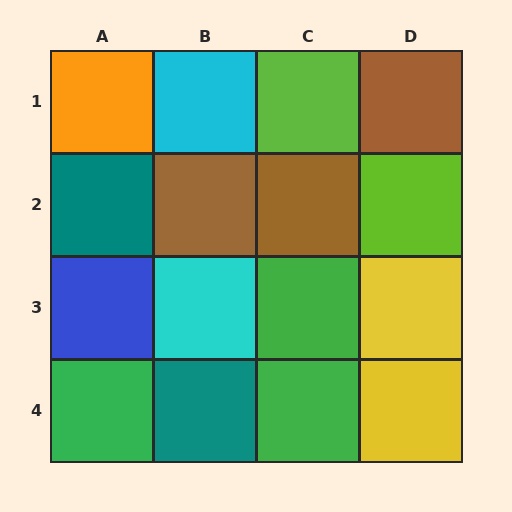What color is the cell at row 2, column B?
Brown.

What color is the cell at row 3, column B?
Cyan.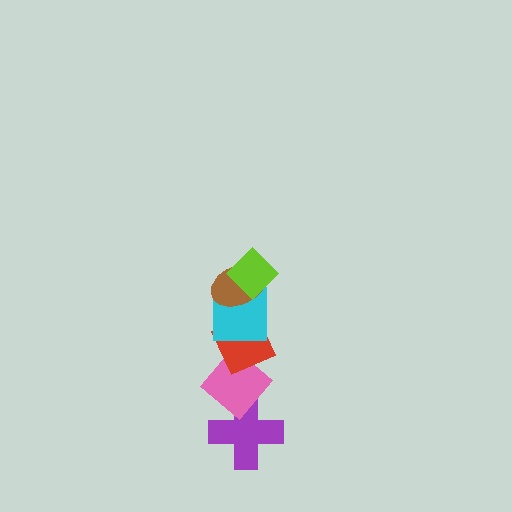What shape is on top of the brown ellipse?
The lime diamond is on top of the brown ellipse.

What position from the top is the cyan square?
The cyan square is 3rd from the top.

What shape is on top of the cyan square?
The brown ellipse is on top of the cyan square.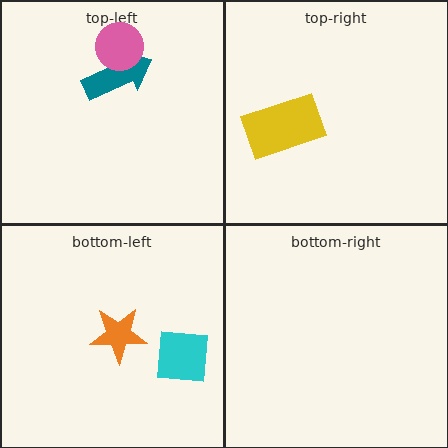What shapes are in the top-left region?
The teal arrow, the pink circle.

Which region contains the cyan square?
The bottom-left region.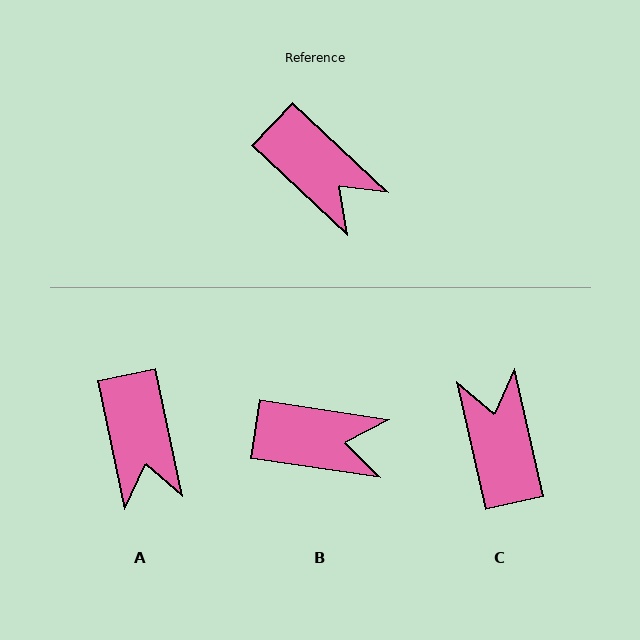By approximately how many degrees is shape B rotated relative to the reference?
Approximately 35 degrees counter-clockwise.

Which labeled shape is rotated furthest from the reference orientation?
C, about 146 degrees away.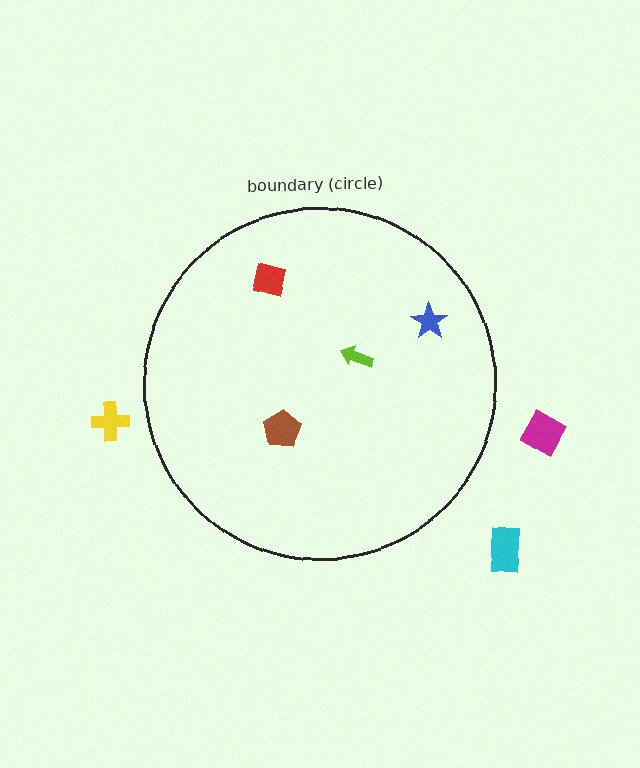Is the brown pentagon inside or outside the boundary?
Inside.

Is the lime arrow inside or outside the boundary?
Inside.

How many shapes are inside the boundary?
4 inside, 3 outside.